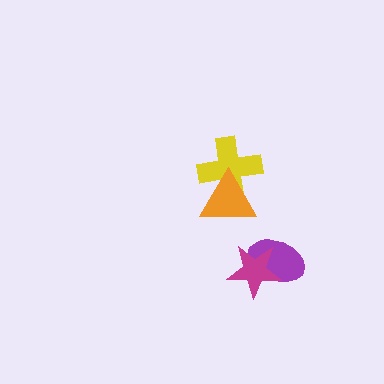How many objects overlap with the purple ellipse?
1 object overlaps with the purple ellipse.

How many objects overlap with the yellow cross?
1 object overlaps with the yellow cross.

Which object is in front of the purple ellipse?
The magenta star is in front of the purple ellipse.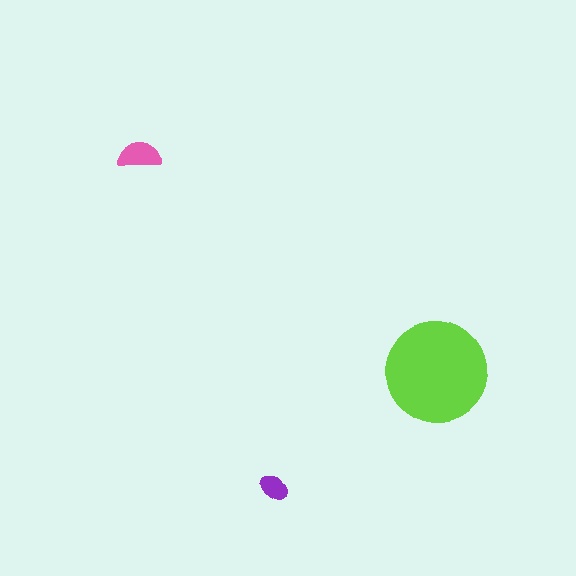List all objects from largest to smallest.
The lime circle, the pink semicircle, the purple ellipse.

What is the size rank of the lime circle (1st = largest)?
1st.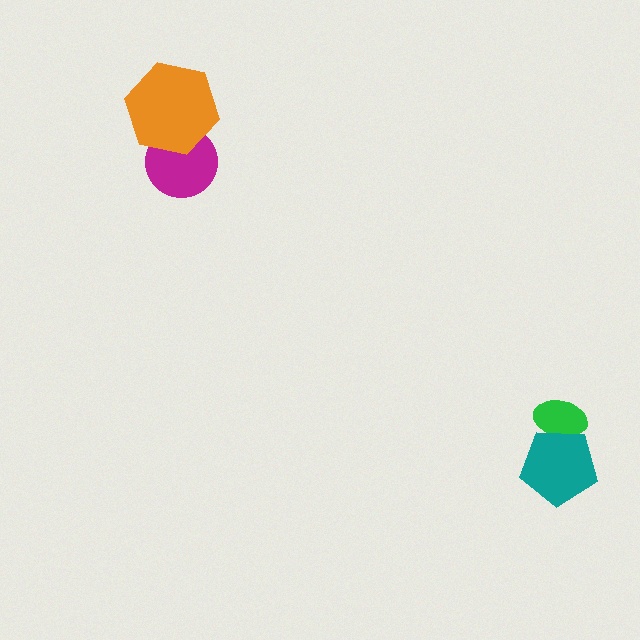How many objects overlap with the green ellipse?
1 object overlaps with the green ellipse.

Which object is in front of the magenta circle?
The orange hexagon is in front of the magenta circle.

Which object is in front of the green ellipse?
The teal pentagon is in front of the green ellipse.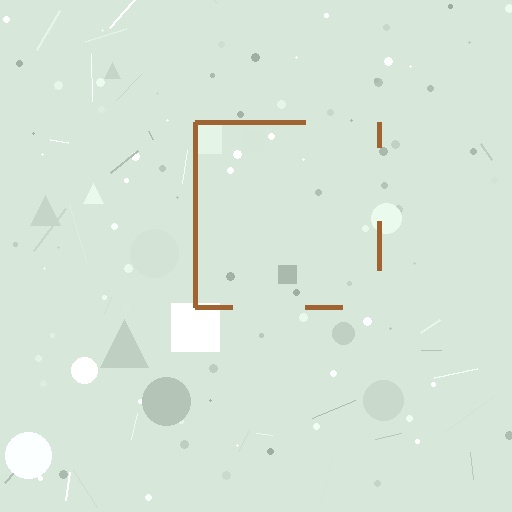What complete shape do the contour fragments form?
The contour fragments form a square.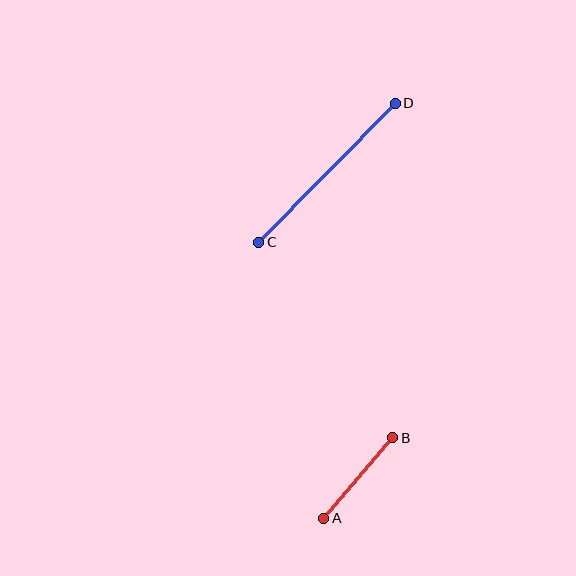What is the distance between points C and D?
The distance is approximately 195 pixels.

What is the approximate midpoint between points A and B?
The midpoint is at approximately (358, 478) pixels.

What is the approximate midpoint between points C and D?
The midpoint is at approximately (327, 173) pixels.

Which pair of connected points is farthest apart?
Points C and D are farthest apart.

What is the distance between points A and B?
The distance is approximately 106 pixels.